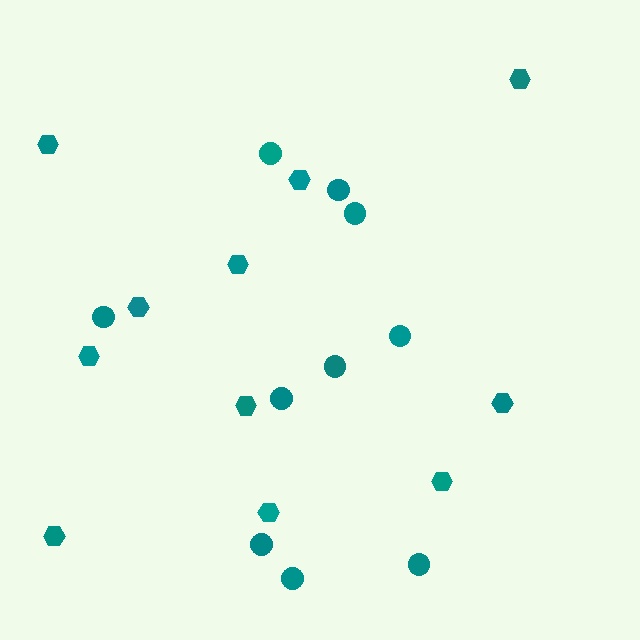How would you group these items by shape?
There are 2 groups: one group of hexagons (11) and one group of circles (10).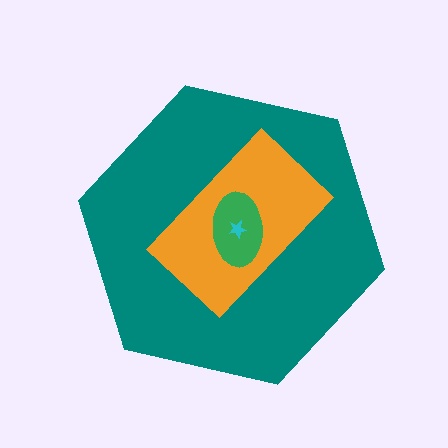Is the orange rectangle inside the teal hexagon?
Yes.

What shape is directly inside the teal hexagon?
The orange rectangle.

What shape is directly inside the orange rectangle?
The green ellipse.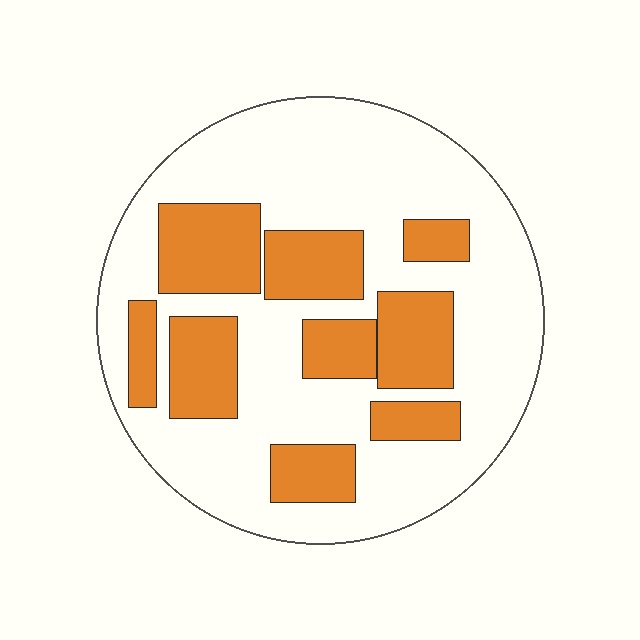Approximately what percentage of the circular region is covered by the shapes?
Approximately 30%.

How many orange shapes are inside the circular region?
9.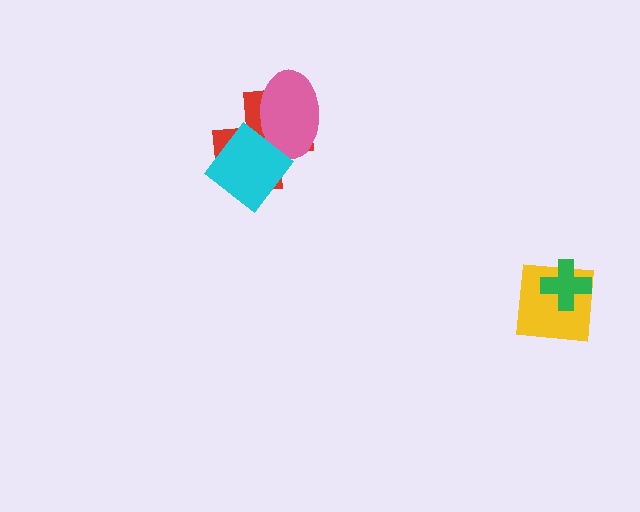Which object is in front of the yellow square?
The green cross is in front of the yellow square.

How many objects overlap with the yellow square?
1 object overlaps with the yellow square.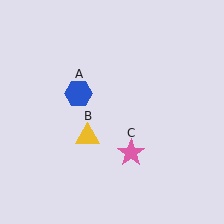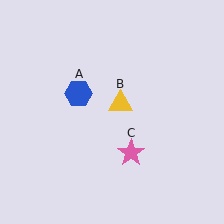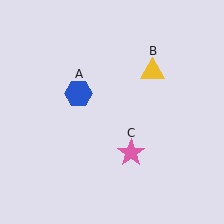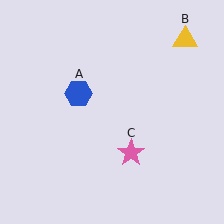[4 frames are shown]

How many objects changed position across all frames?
1 object changed position: yellow triangle (object B).